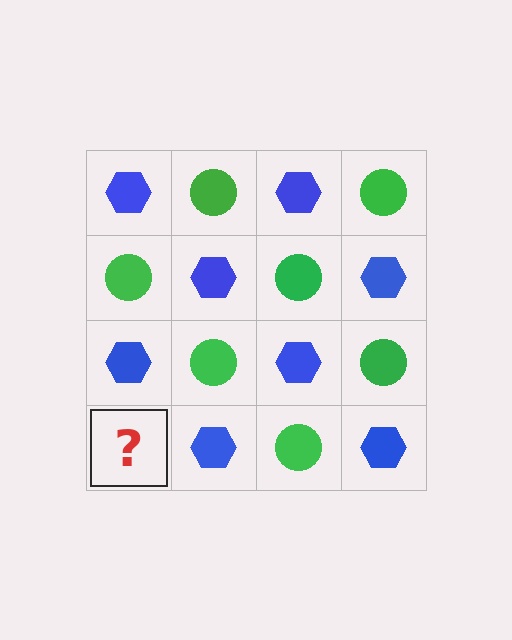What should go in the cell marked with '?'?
The missing cell should contain a green circle.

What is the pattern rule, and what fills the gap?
The rule is that it alternates blue hexagon and green circle in a checkerboard pattern. The gap should be filled with a green circle.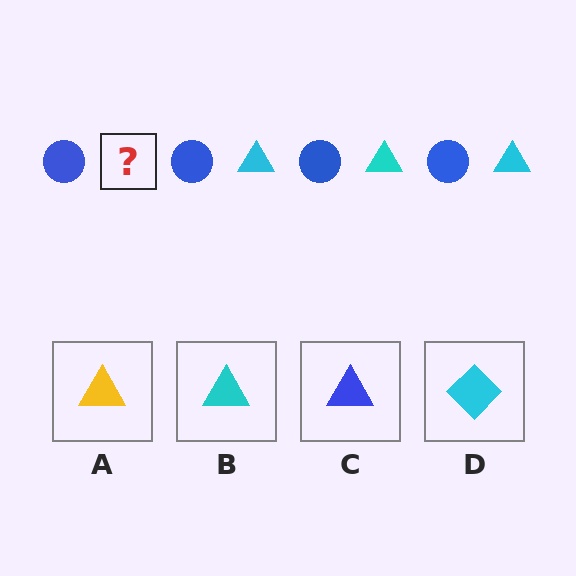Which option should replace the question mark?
Option B.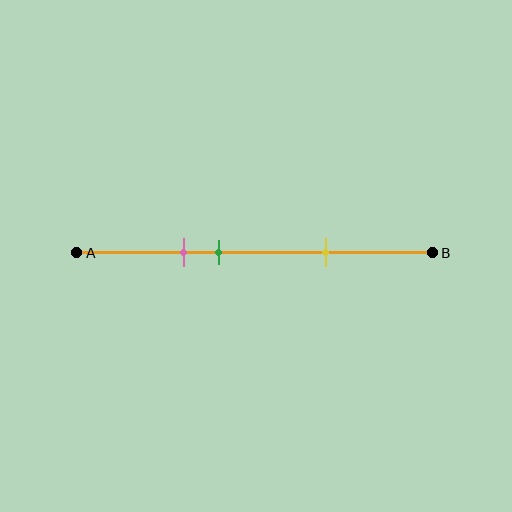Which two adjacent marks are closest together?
The pink and green marks are the closest adjacent pair.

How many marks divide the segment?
There are 3 marks dividing the segment.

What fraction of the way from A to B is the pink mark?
The pink mark is approximately 30% (0.3) of the way from A to B.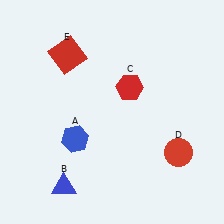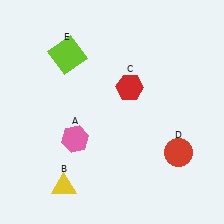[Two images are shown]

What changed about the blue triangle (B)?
In Image 1, B is blue. In Image 2, it changed to yellow.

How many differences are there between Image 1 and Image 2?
There are 3 differences between the two images.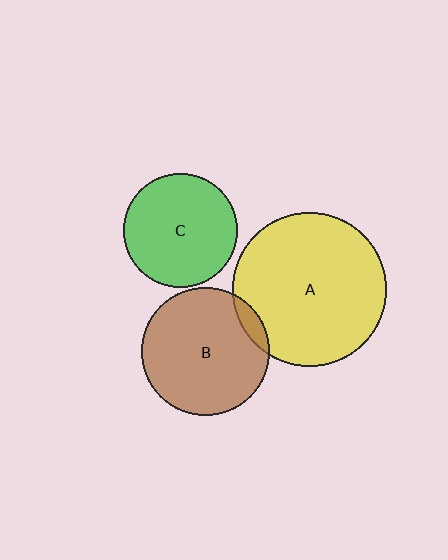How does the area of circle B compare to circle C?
Approximately 1.3 times.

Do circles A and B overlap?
Yes.